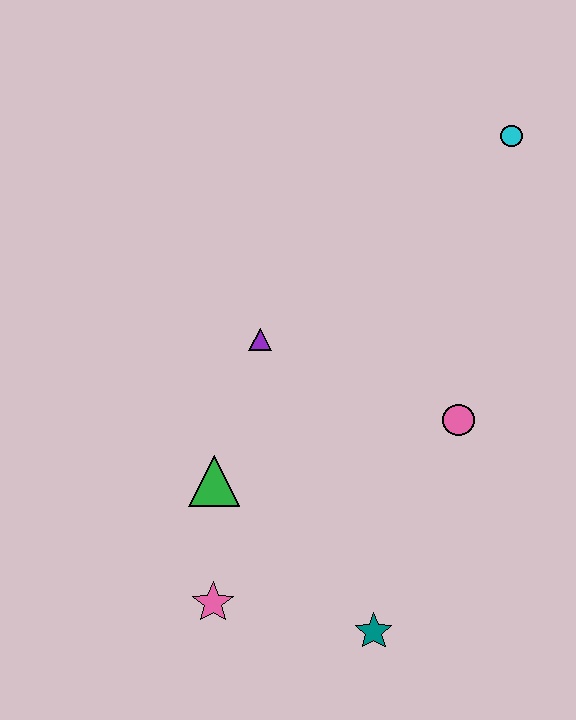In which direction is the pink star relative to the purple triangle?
The pink star is below the purple triangle.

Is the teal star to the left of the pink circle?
Yes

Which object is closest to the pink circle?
The purple triangle is closest to the pink circle.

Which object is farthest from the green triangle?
The cyan circle is farthest from the green triangle.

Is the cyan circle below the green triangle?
No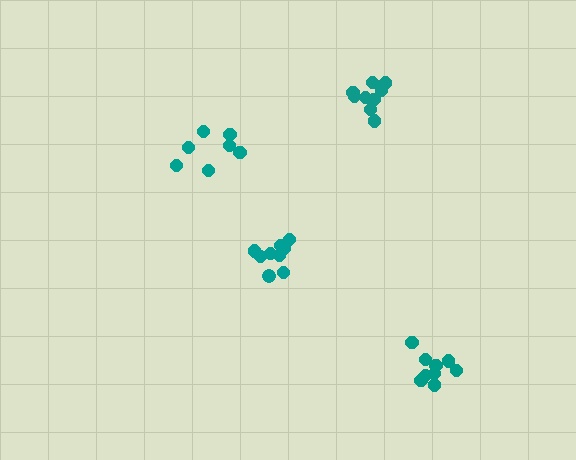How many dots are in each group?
Group 1: 7 dots, Group 2: 10 dots, Group 3: 9 dots, Group 4: 9 dots (35 total).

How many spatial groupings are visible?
There are 4 spatial groupings.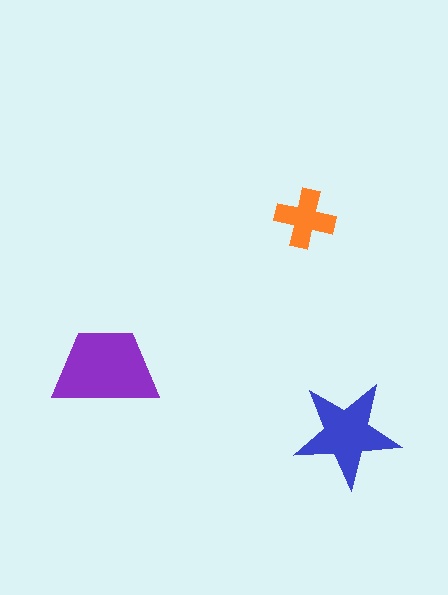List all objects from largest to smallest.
The purple trapezoid, the blue star, the orange cross.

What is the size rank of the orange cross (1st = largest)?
3rd.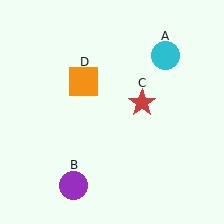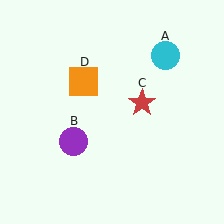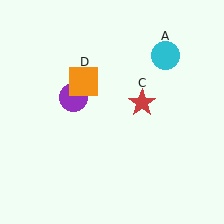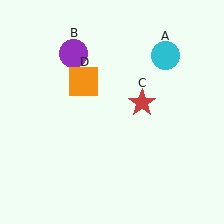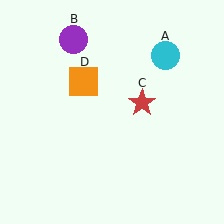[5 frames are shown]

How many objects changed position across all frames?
1 object changed position: purple circle (object B).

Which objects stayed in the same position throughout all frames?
Cyan circle (object A) and red star (object C) and orange square (object D) remained stationary.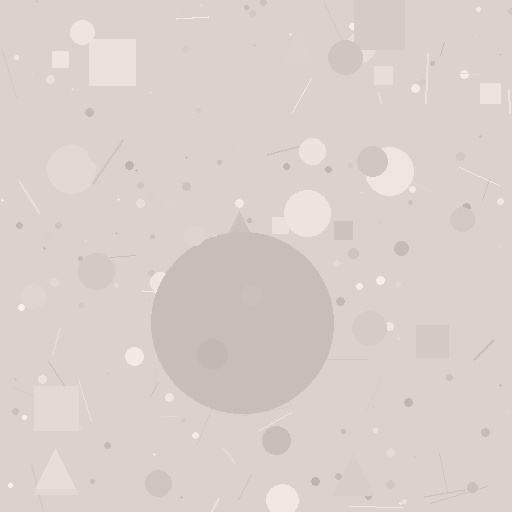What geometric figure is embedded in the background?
A circle is embedded in the background.